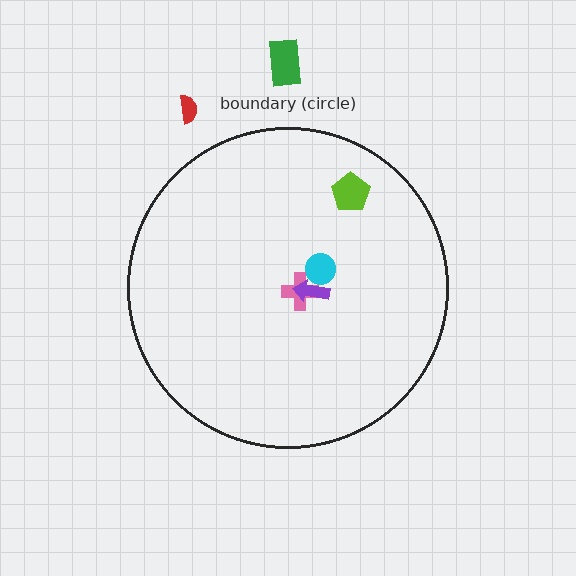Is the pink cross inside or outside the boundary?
Inside.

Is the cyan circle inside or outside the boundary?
Inside.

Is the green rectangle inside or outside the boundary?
Outside.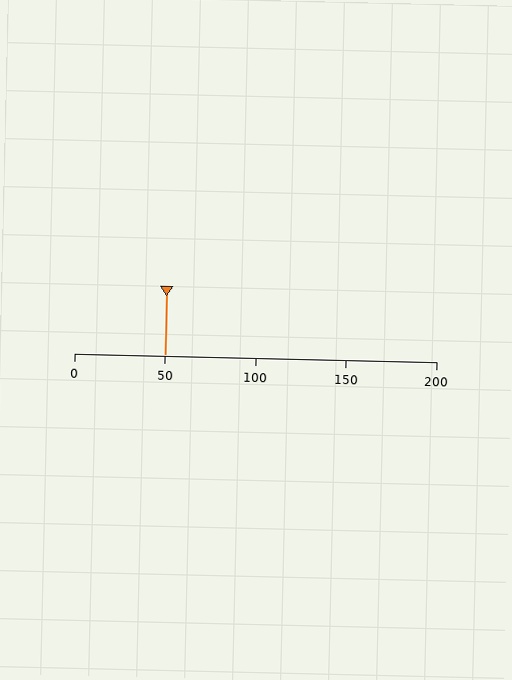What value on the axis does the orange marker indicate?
The marker indicates approximately 50.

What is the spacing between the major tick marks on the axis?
The major ticks are spaced 50 apart.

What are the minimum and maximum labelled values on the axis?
The axis runs from 0 to 200.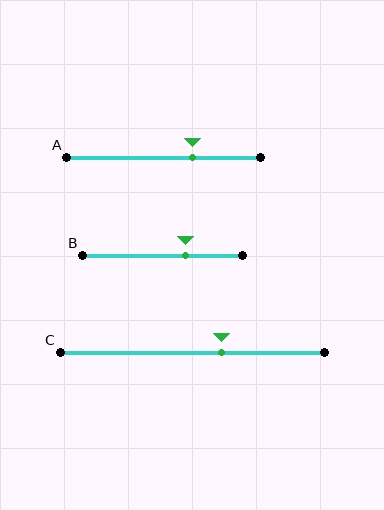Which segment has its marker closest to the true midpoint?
Segment C has its marker closest to the true midpoint.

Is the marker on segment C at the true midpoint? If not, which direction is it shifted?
No, the marker on segment C is shifted to the right by about 11% of the segment length.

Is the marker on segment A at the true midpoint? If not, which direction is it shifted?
No, the marker on segment A is shifted to the right by about 15% of the segment length.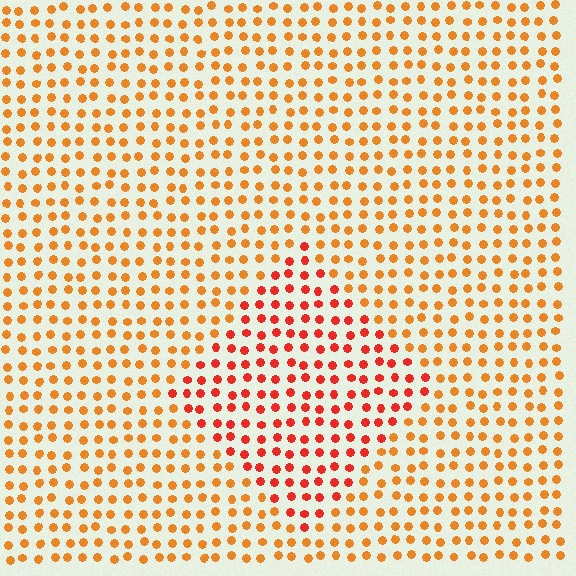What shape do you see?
I see a diamond.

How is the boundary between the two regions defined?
The boundary is defined purely by a slight shift in hue (about 29 degrees). Spacing, size, and orientation are identical on both sides.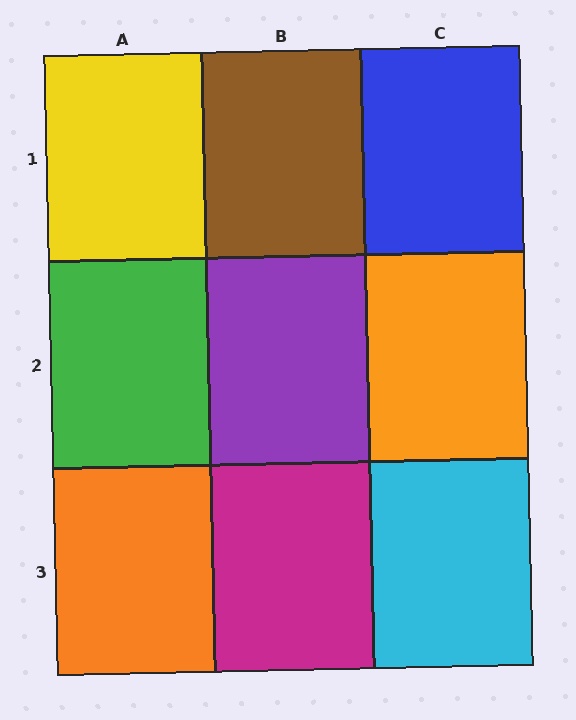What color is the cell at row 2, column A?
Green.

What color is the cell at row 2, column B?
Purple.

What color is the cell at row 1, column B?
Brown.